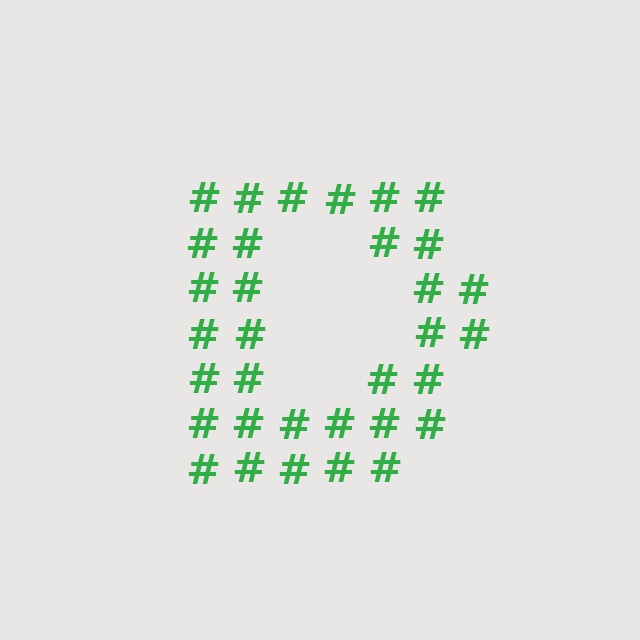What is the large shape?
The large shape is the letter D.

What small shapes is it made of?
It is made of small hash symbols.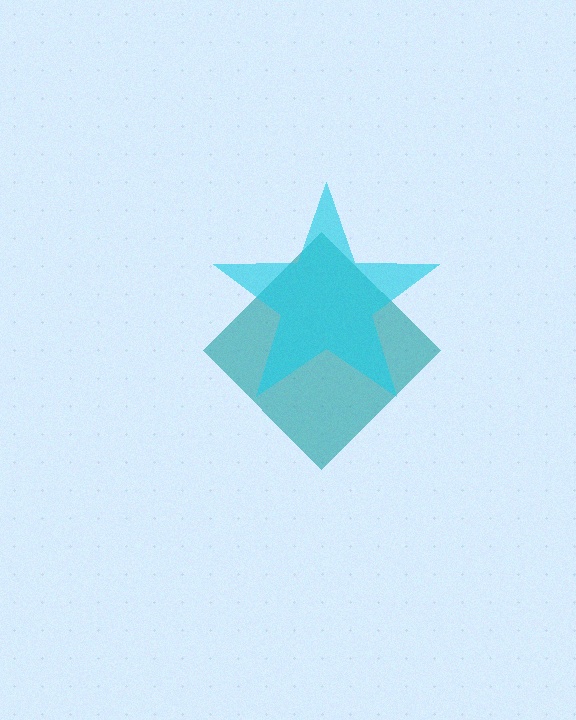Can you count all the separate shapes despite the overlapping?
Yes, there are 2 separate shapes.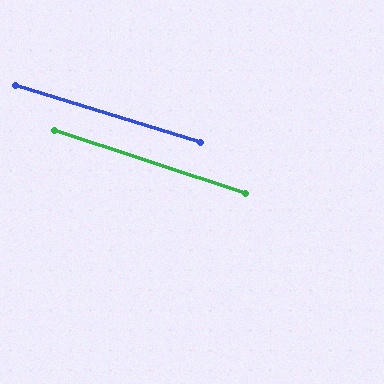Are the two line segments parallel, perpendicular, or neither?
Parallel — their directions differ by only 1.0°.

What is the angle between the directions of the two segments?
Approximately 1 degree.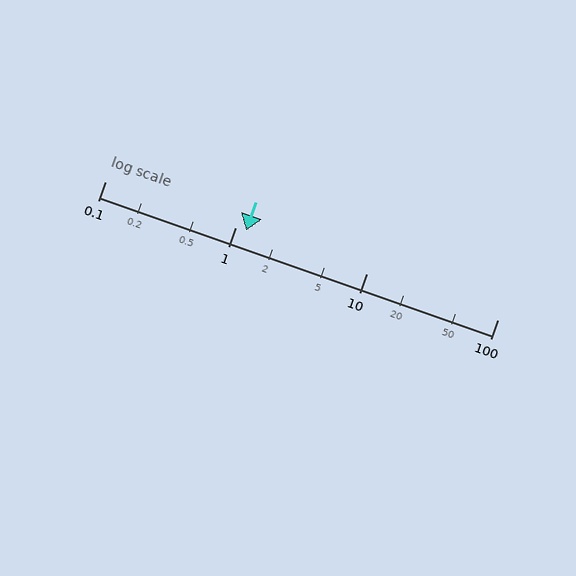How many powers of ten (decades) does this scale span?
The scale spans 3 decades, from 0.1 to 100.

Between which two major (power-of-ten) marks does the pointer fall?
The pointer is between 1 and 10.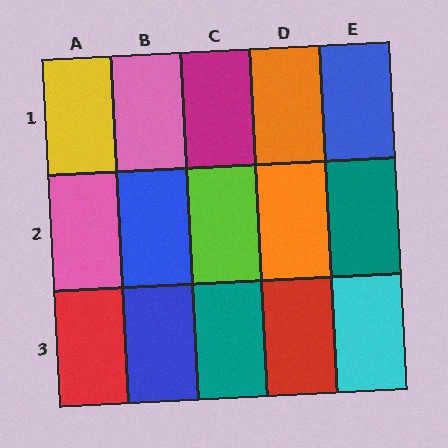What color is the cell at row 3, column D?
Red.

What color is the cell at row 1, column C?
Magenta.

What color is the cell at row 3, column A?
Red.